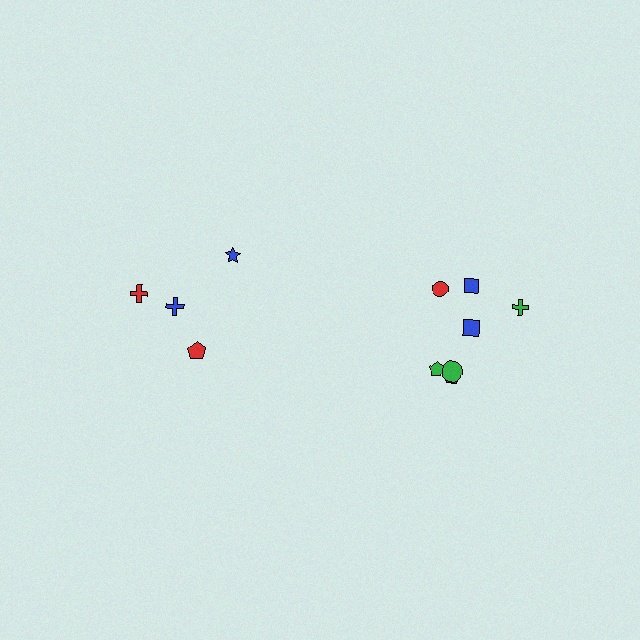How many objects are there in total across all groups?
There are 11 objects.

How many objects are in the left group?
There are 4 objects.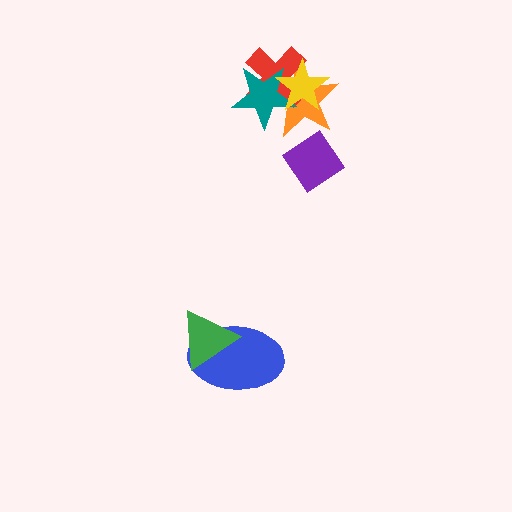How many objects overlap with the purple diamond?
1 object overlaps with the purple diamond.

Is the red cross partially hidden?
Yes, it is partially covered by another shape.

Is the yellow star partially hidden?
No, no other shape covers it.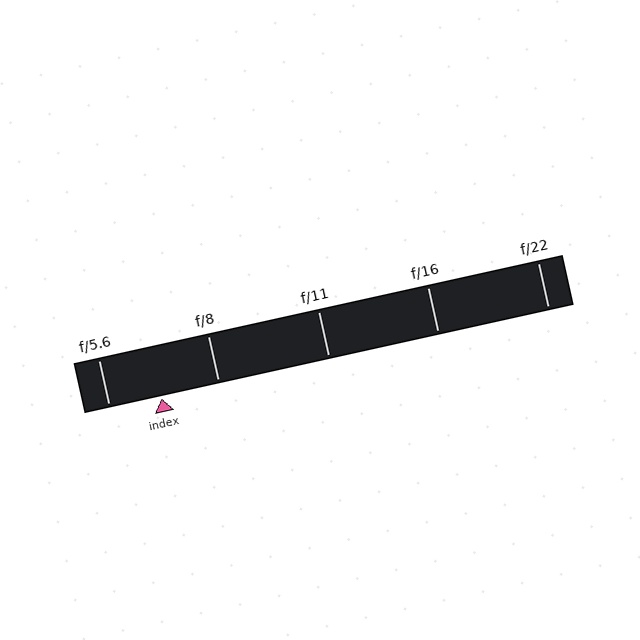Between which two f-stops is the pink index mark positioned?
The index mark is between f/5.6 and f/8.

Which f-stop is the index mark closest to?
The index mark is closest to f/5.6.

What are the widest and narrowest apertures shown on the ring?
The widest aperture shown is f/5.6 and the narrowest is f/22.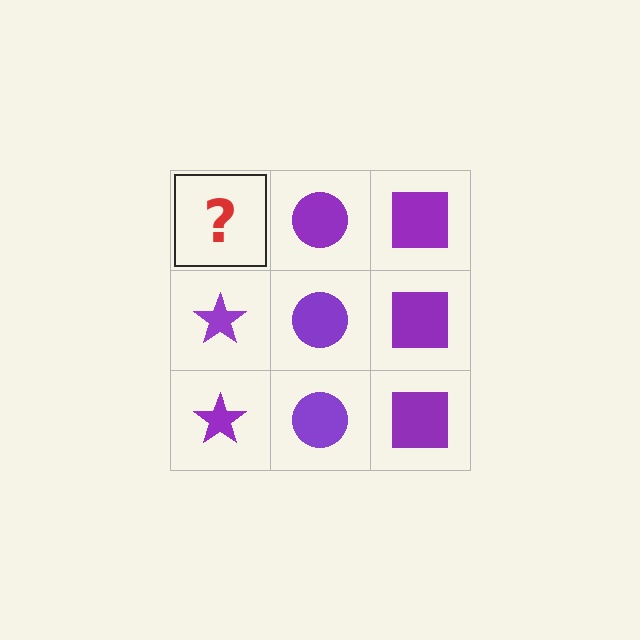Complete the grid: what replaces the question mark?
The question mark should be replaced with a purple star.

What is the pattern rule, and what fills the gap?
The rule is that each column has a consistent shape. The gap should be filled with a purple star.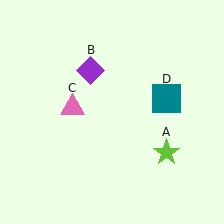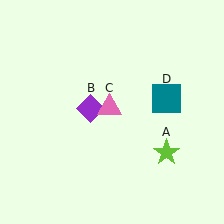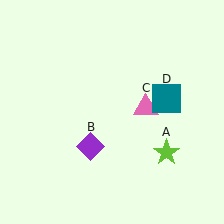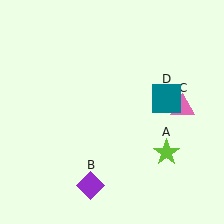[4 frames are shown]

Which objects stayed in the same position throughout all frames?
Lime star (object A) and teal square (object D) remained stationary.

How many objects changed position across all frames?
2 objects changed position: purple diamond (object B), pink triangle (object C).